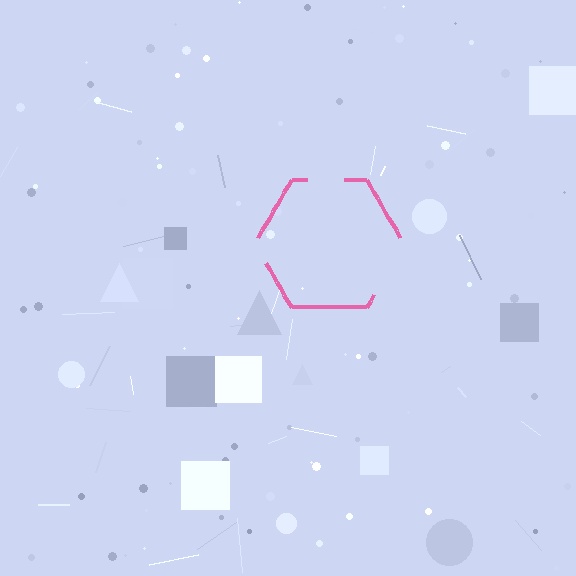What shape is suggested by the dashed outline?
The dashed outline suggests a hexagon.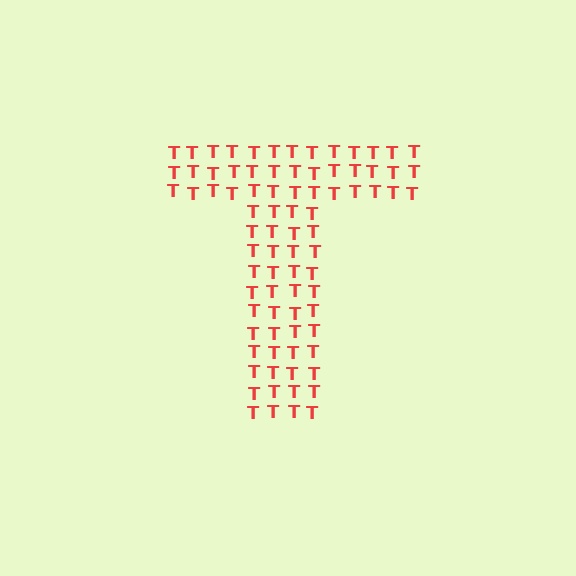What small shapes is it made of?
It is made of small letter T's.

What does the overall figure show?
The overall figure shows the letter T.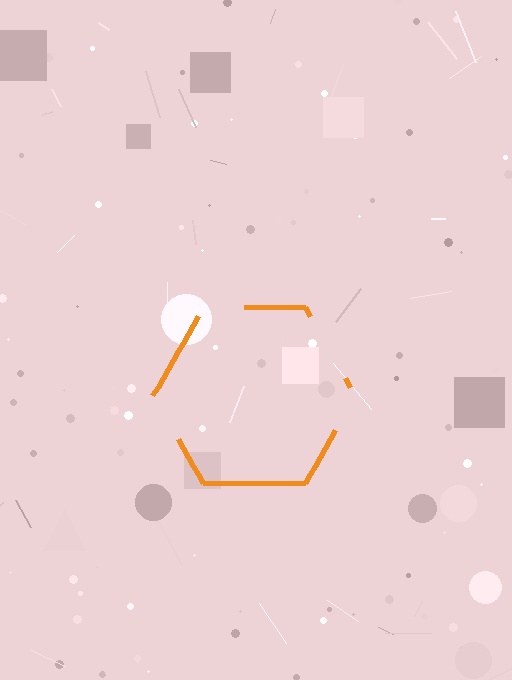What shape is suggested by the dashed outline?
The dashed outline suggests a hexagon.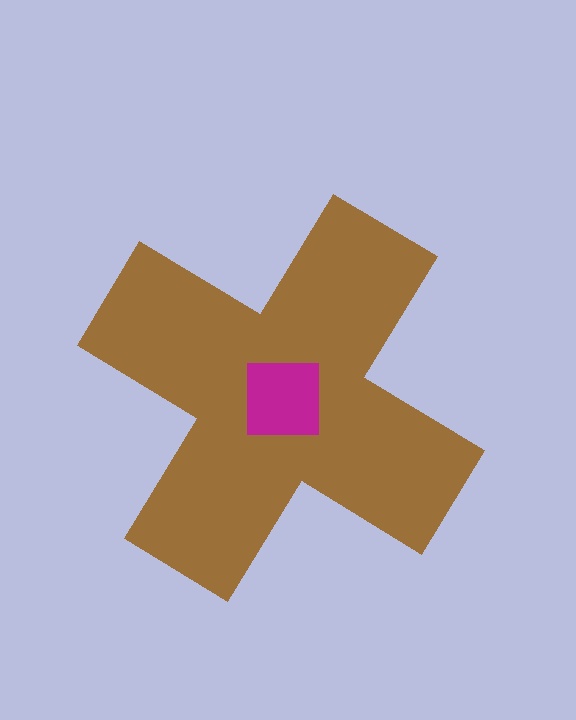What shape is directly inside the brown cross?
The magenta square.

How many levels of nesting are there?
2.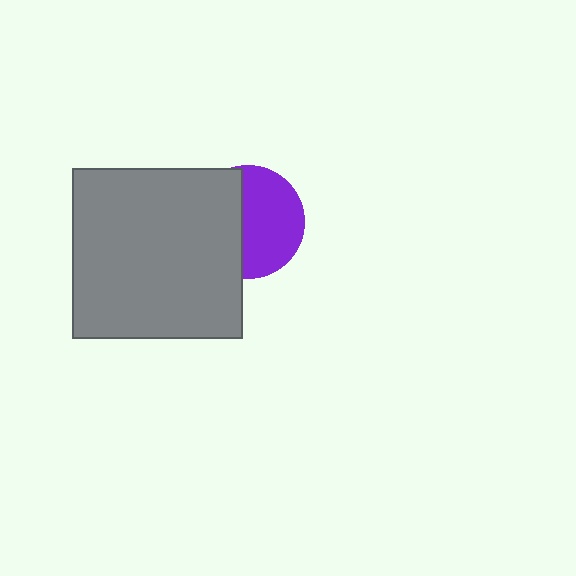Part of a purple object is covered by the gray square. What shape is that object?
It is a circle.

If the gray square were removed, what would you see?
You would see the complete purple circle.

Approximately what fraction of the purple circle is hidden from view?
Roughly 45% of the purple circle is hidden behind the gray square.